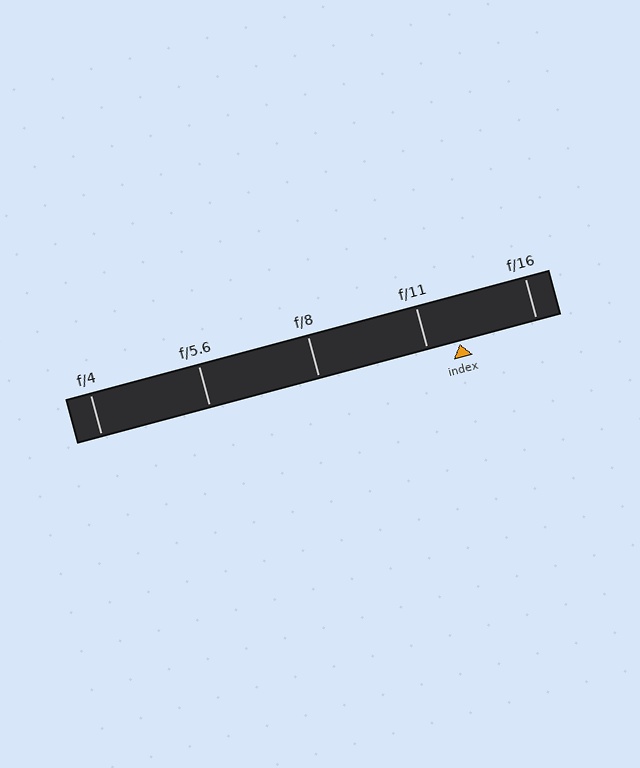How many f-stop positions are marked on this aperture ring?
There are 5 f-stop positions marked.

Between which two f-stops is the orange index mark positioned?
The index mark is between f/11 and f/16.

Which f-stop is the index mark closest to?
The index mark is closest to f/11.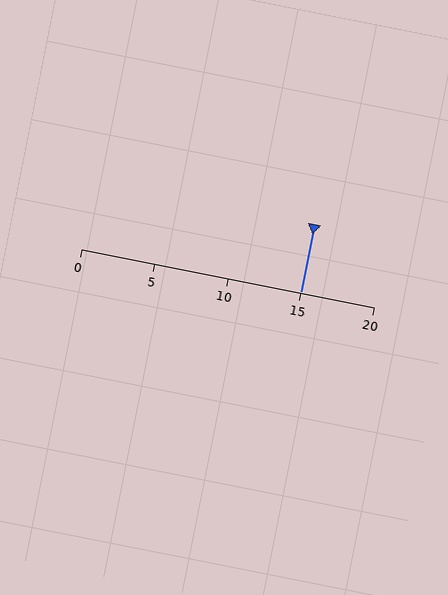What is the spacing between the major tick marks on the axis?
The major ticks are spaced 5 apart.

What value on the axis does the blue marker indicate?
The marker indicates approximately 15.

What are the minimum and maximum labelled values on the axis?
The axis runs from 0 to 20.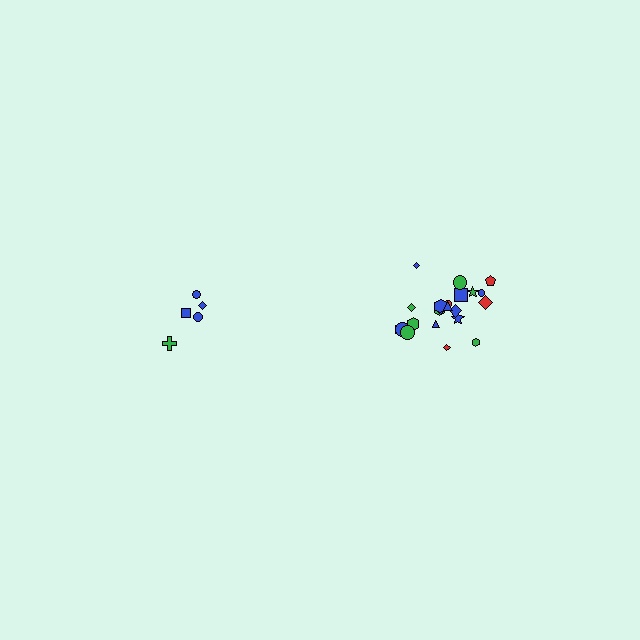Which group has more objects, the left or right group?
The right group.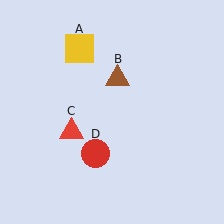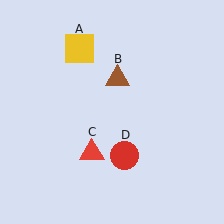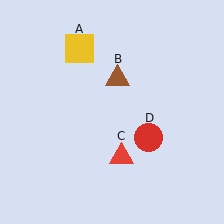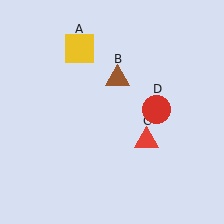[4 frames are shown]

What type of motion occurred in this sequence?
The red triangle (object C), red circle (object D) rotated counterclockwise around the center of the scene.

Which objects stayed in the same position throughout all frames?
Yellow square (object A) and brown triangle (object B) remained stationary.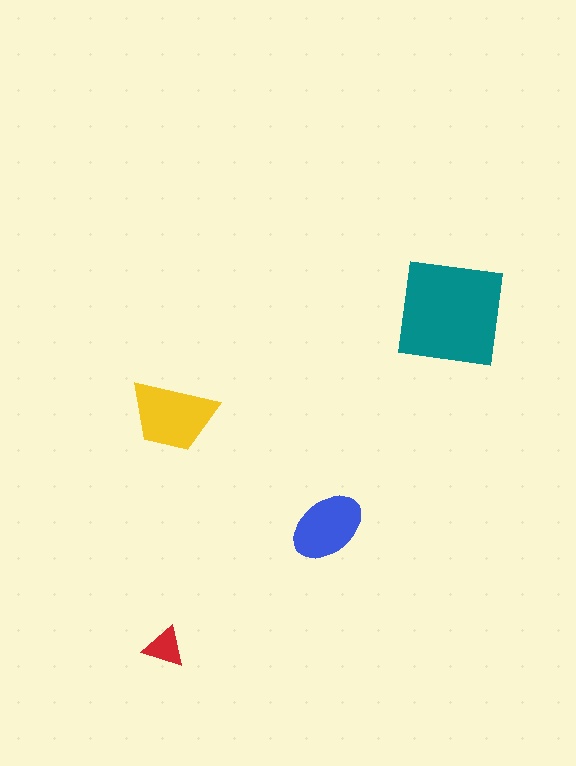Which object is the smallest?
The red triangle.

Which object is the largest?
The teal square.